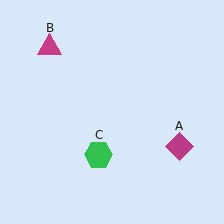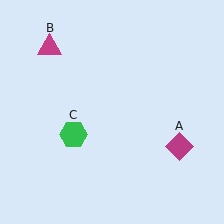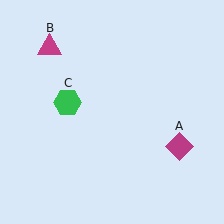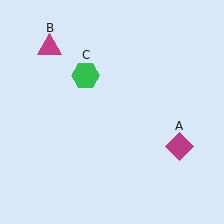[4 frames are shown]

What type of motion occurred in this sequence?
The green hexagon (object C) rotated clockwise around the center of the scene.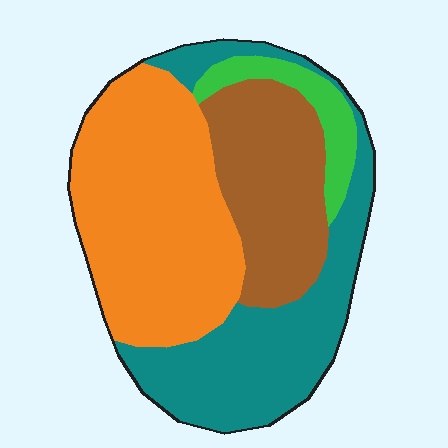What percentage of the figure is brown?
Brown covers roughly 25% of the figure.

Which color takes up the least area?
Green, at roughly 5%.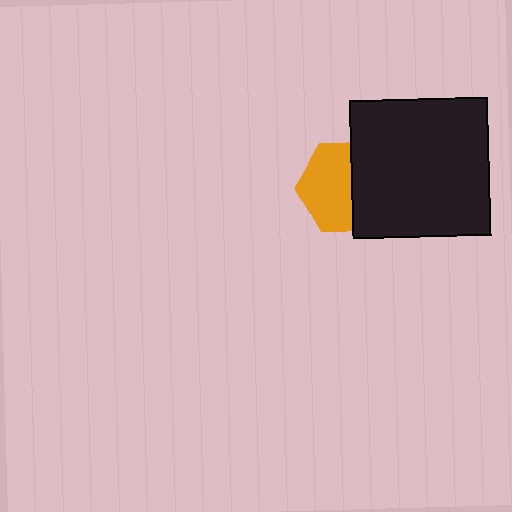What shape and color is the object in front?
The object in front is a black square.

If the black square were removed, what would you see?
You would see the complete orange hexagon.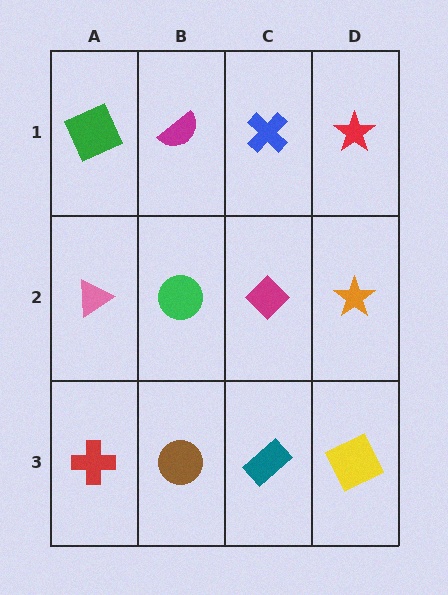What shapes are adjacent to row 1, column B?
A green circle (row 2, column B), a green square (row 1, column A), a blue cross (row 1, column C).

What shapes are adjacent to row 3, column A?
A pink triangle (row 2, column A), a brown circle (row 3, column B).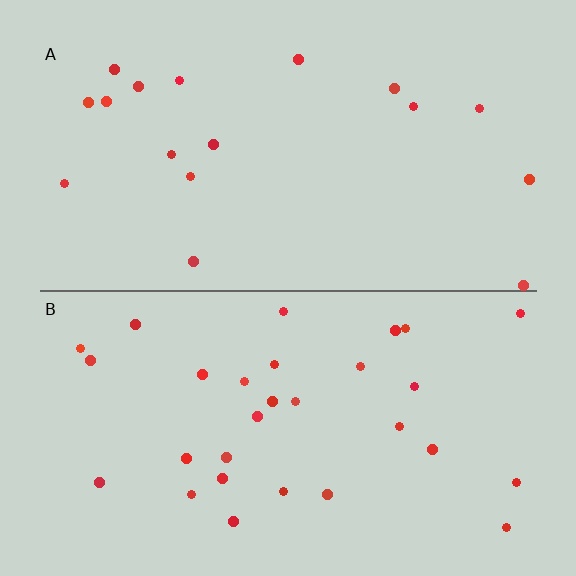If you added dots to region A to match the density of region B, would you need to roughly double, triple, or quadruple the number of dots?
Approximately double.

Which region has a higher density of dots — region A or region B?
B (the bottom).